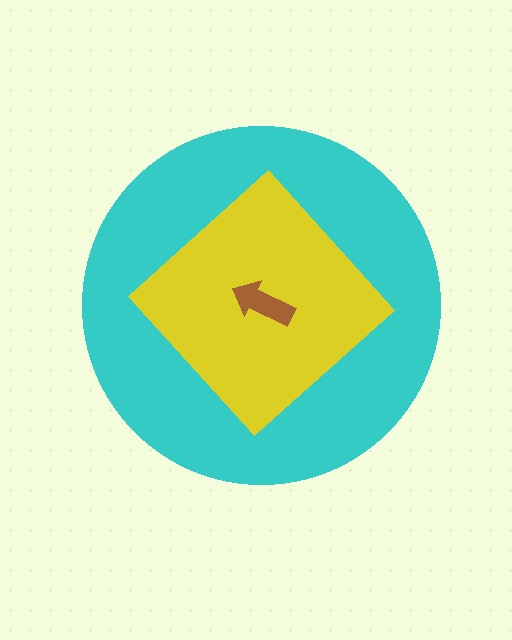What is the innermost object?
The brown arrow.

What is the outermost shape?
The cyan circle.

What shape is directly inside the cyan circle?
The yellow diamond.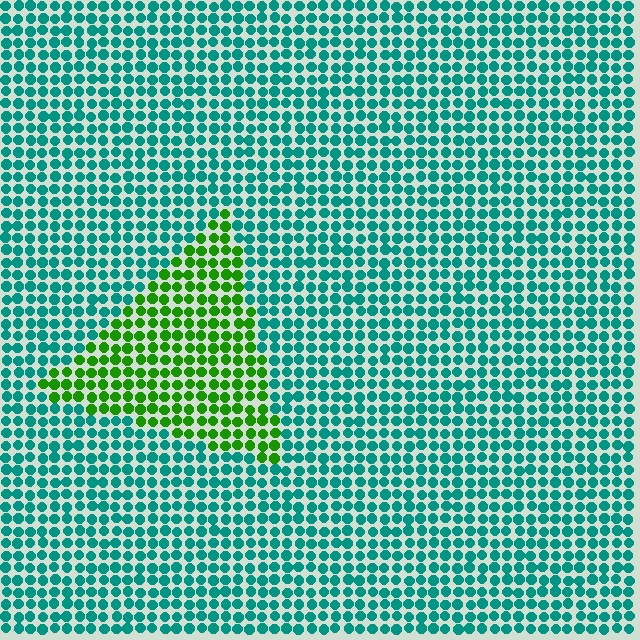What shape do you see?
I see a triangle.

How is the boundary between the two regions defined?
The boundary is defined purely by a slight shift in hue (about 61 degrees). Spacing, size, and orientation are identical on both sides.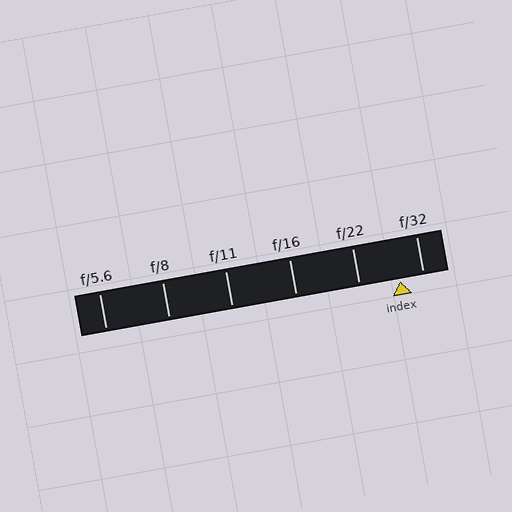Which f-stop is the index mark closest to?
The index mark is closest to f/32.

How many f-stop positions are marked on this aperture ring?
There are 6 f-stop positions marked.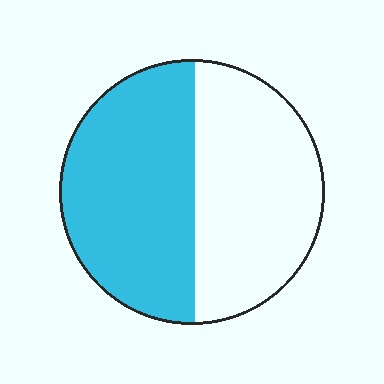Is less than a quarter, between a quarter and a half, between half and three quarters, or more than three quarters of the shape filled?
Between half and three quarters.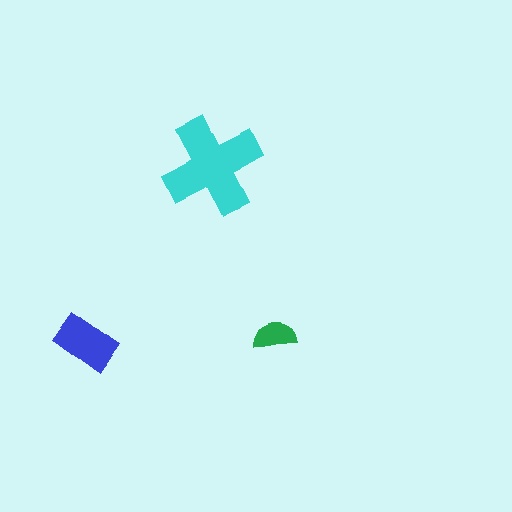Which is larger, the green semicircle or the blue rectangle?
The blue rectangle.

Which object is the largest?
The cyan cross.